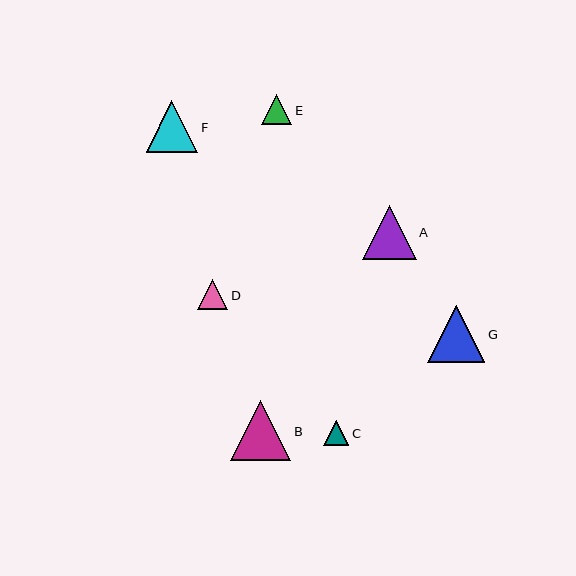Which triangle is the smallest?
Triangle C is the smallest with a size of approximately 25 pixels.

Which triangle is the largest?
Triangle B is the largest with a size of approximately 60 pixels.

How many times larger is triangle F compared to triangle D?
Triangle F is approximately 1.7 times the size of triangle D.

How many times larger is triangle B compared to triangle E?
Triangle B is approximately 2.0 times the size of triangle E.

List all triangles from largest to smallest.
From largest to smallest: B, G, A, F, D, E, C.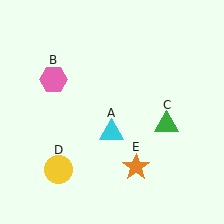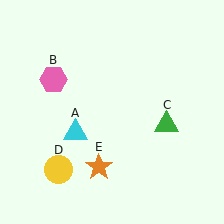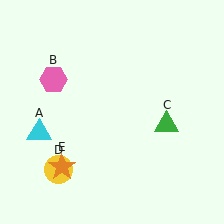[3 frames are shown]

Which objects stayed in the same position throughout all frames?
Pink hexagon (object B) and green triangle (object C) and yellow circle (object D) remained stationary.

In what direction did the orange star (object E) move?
The orange star (object E) moved left.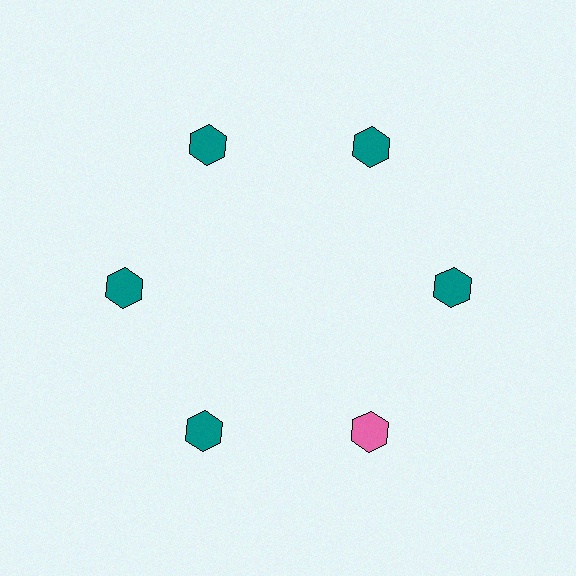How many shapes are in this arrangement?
There are 6 shapes arranged in a ring pattern.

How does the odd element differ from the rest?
It has a different color: pink instead of teal.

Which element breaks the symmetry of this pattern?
The pink hexagon at roughly the 5 o'clock position breaks the symmetry. All other shapes are teal hexagons.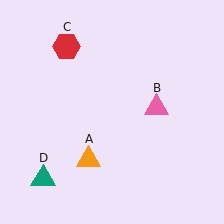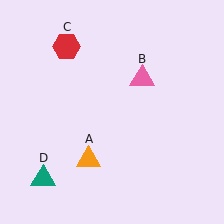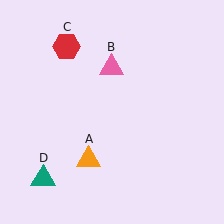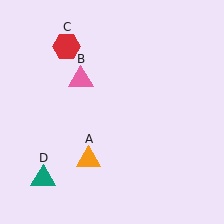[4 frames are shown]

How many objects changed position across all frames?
1 object changed position: pink triangle (object B).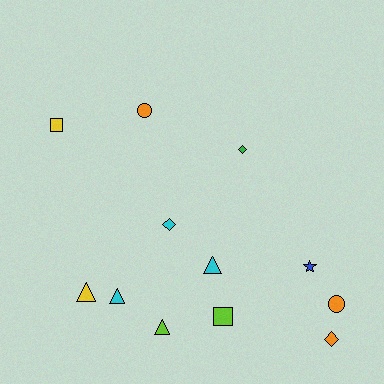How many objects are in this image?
There are 12 objects.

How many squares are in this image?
There are 2 squares.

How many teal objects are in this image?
There are no teal objects.